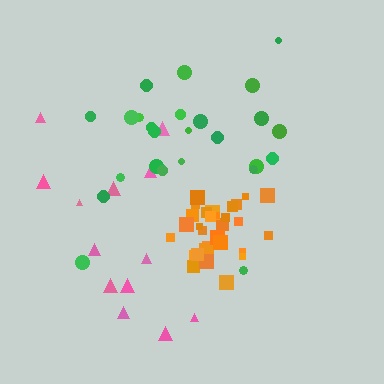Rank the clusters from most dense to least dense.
orange, green, pink.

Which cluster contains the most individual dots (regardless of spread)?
Orange (30).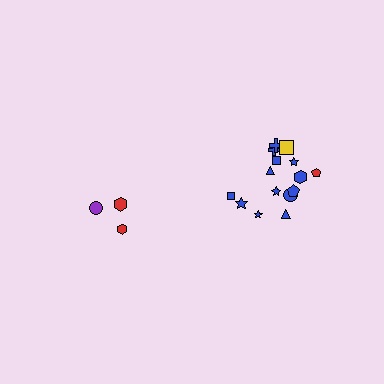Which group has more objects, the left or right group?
The right group.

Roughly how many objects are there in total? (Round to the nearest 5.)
Roughly 20 objects in total.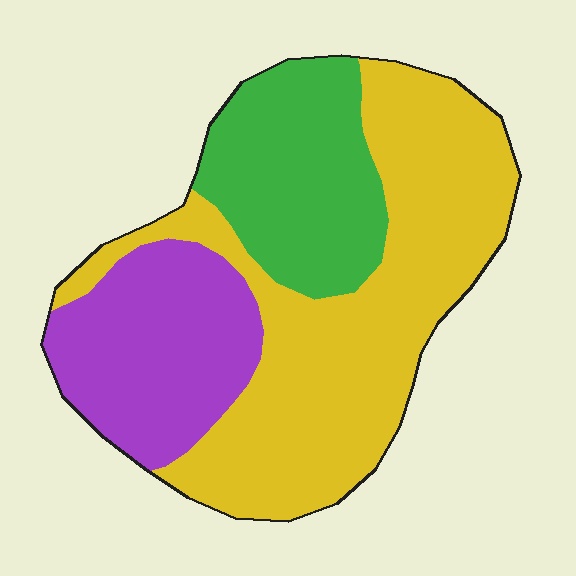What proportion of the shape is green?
Green takes up about one quarter (1/4) of the shape.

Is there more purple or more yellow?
Yellow.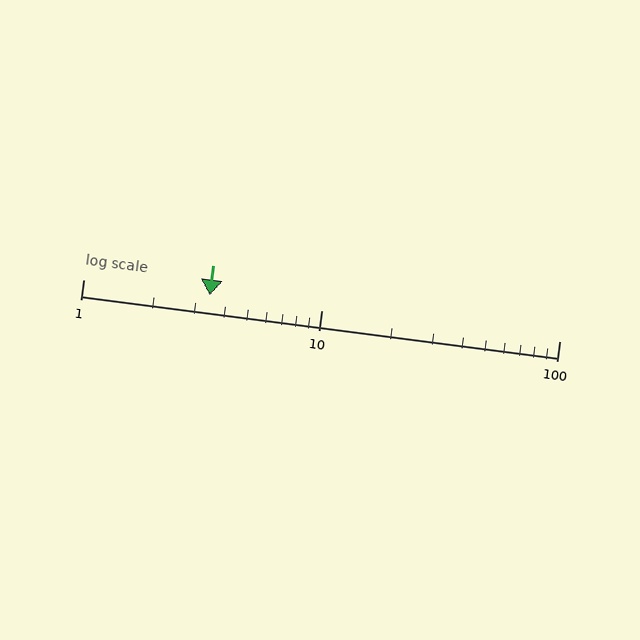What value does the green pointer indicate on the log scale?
The pointer indicates approximately 3.4.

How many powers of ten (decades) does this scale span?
The scale spans 2 decades, from 1 to 100.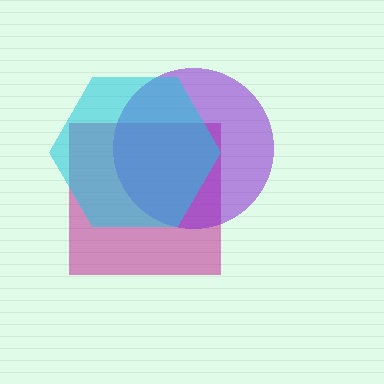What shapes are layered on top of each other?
The layered shapes are: a magenta square, a purple circle, a cyan hexagon.